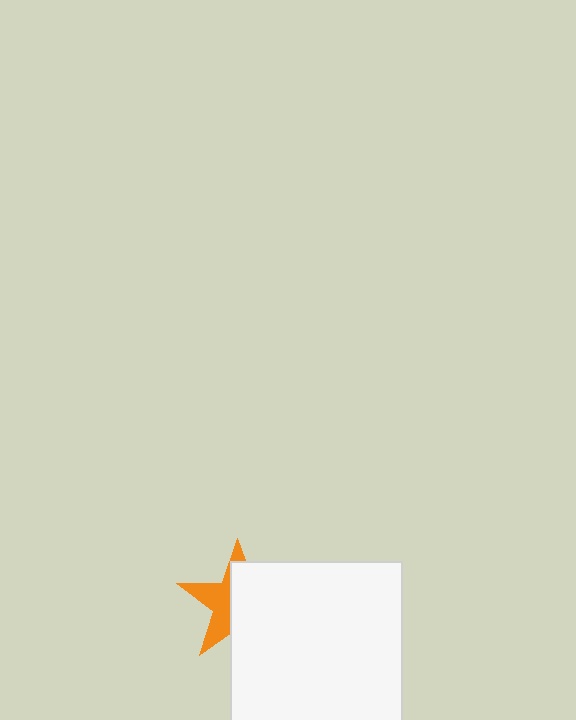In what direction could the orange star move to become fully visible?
The orange star could move left. That would shift it out from behind the white square entirely.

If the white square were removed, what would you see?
You would see the complete orange star.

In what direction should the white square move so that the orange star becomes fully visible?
The white square should move right. That is the shortest direction to clear the overlap and leave the orange star fully visible.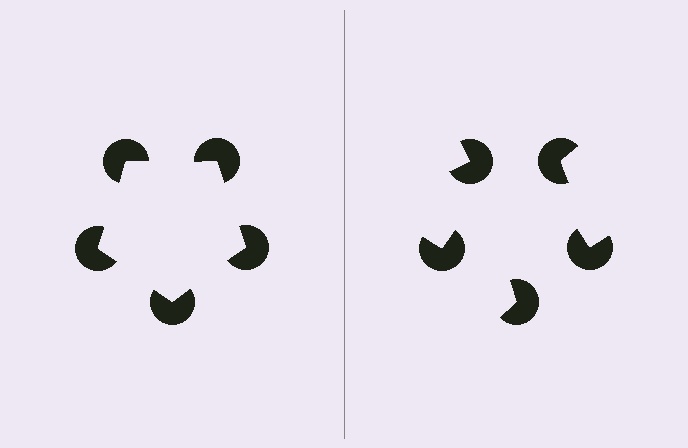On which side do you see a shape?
An illusory pentagon appears on the left side. On the right side the wedge cuts are rotated, so no coherent shape forms.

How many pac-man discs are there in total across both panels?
10 — 5 on each side.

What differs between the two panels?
The pac-man discs are positioned identically on both sides; only the wedge orientations differ. On the left they align to a pentagon; on the right they are misaligned.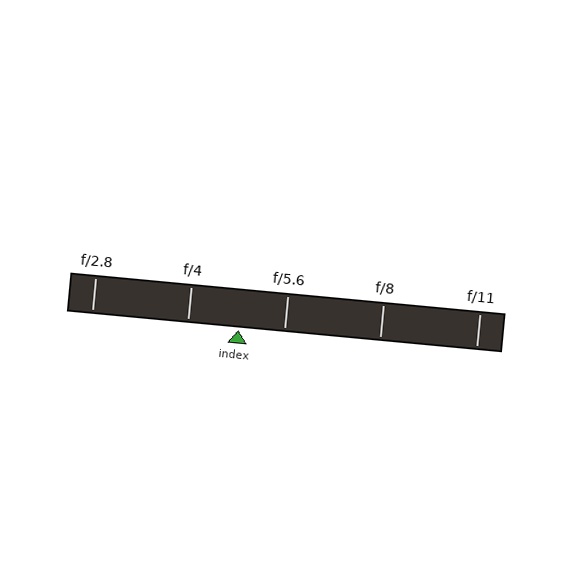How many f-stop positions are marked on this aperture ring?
There are 5 f-stop positions marked.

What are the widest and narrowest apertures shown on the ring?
The widest aperture shown is f/2.8 and the narrowest is f/11.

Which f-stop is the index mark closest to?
The index mark is closest to f/5.6.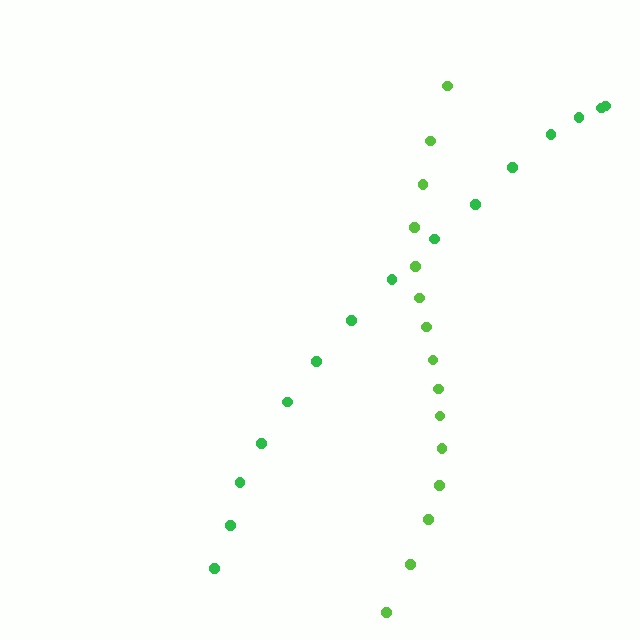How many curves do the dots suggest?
There are 2 distinct paths.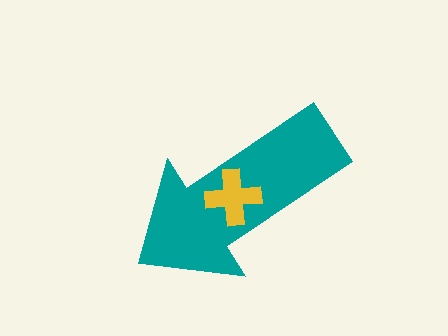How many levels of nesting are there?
2.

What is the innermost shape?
The yellow cross.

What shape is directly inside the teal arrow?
The yellow cross.